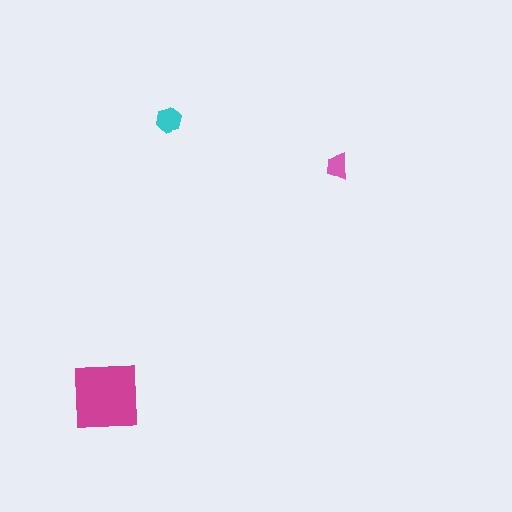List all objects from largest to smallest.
The magenta square, the cyan hexagon, the pink trapezoid.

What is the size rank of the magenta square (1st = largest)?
1st.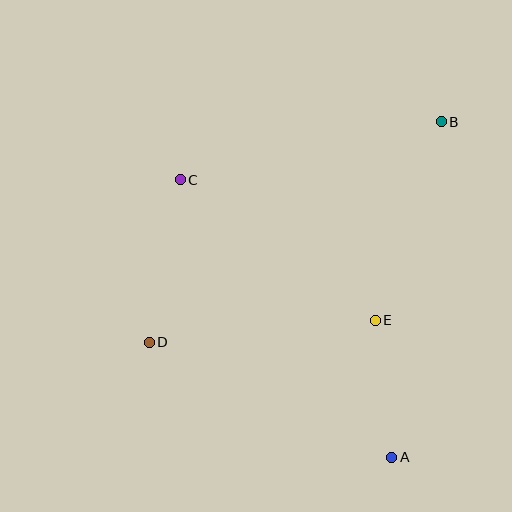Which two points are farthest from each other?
Points B and D are farthest from each other.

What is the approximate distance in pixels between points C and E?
The distance between C and E is approximately 240 pixels.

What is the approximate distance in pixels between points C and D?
The distance between C and D is approximately 166 pixels.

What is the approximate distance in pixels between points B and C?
The distance between B and C is approximately 267 pixels.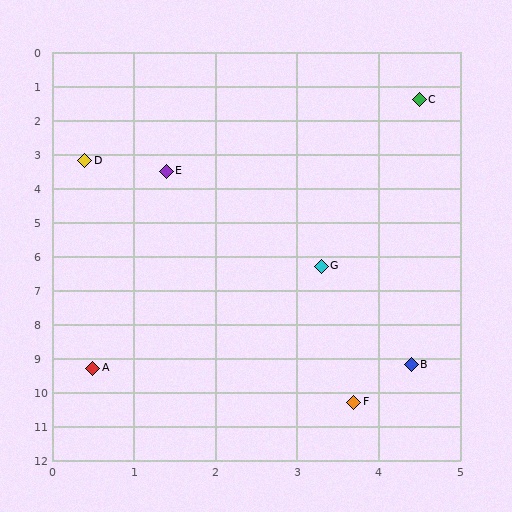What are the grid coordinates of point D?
Point D is at approximately (0.4, 3.2).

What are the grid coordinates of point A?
Point A is at approximately (0.5, 9.3).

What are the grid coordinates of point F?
Point F is at approximately (3.7, 10.3).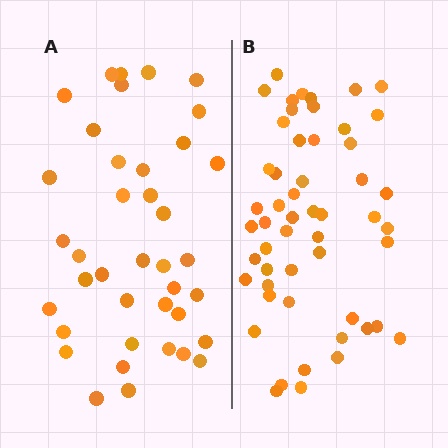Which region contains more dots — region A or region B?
Region B (the right region) has more dots.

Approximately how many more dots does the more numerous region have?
Region B has approximately 15 more dots than region A.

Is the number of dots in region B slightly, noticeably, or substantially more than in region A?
Region B has noticeably more, but not dramatically so. The ratio is roughly 1.4 to 1.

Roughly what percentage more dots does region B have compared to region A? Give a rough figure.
About 35% more.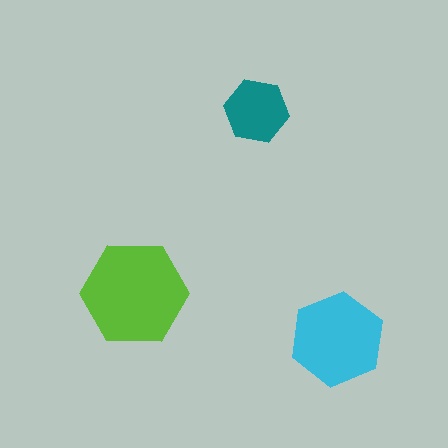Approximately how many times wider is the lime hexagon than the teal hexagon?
About 1.5 times wider.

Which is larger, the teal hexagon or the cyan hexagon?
The cyan one.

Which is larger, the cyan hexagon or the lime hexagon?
The lime one.